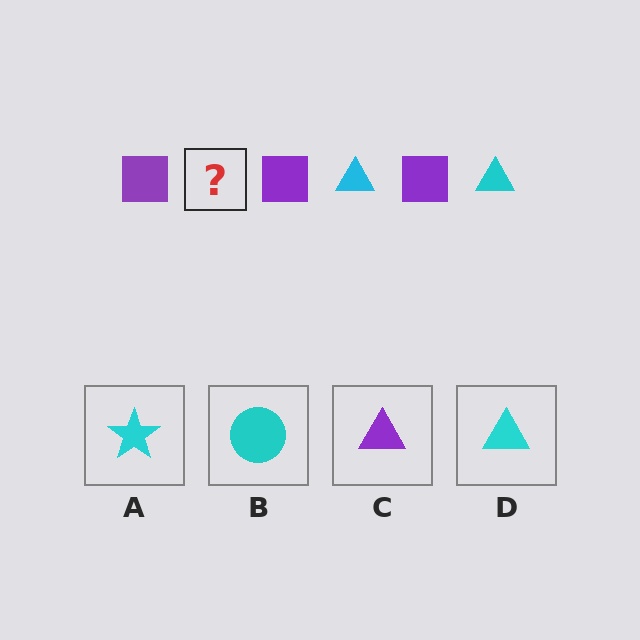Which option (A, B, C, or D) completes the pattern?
D.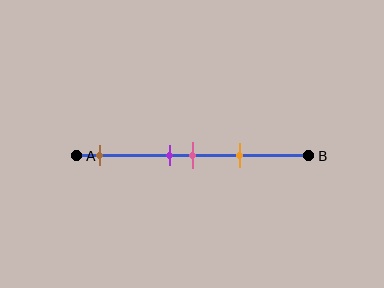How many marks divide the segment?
There are 4 marks dividing the segment.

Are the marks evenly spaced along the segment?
No, the marks are not evenly spaced.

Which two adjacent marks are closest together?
The purple and pink marks are the closest adjacent pair.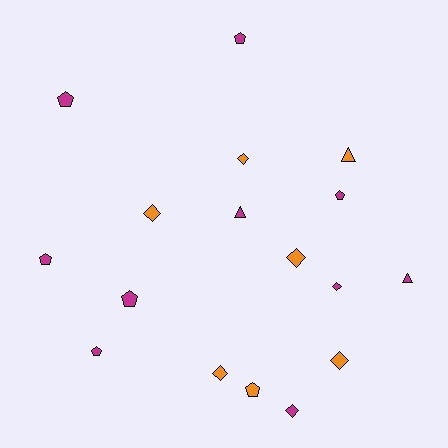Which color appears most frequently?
Magenta, with 10 objects.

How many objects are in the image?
There are 17 objects.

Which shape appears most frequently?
Pentagon, with 7 objects.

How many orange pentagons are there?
There is 1 orange pentagon.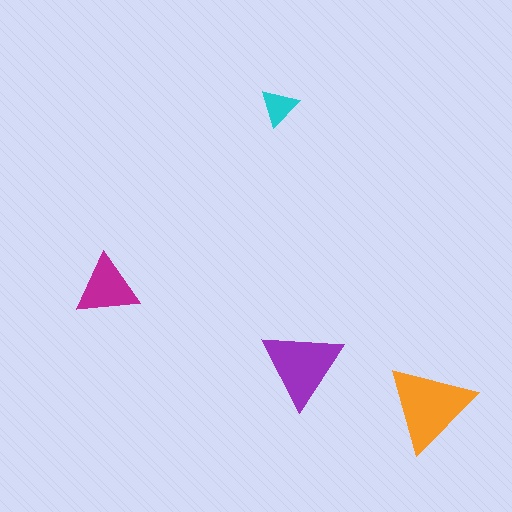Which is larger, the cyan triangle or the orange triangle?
The orange one.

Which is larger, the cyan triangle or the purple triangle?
The purple one.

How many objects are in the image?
There are 4 objects in the image.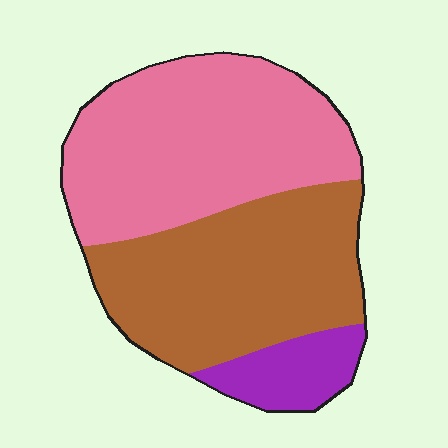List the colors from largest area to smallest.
From largest to smallest: pink, brown, purple.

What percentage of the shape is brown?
Brown takes up about two fifths (2/5) of the shape.